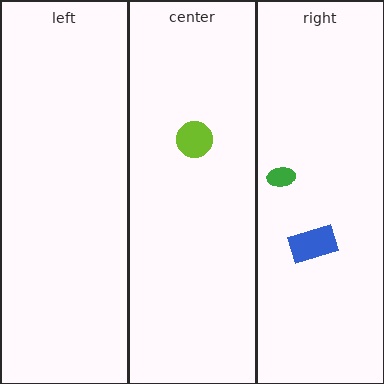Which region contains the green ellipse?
The right region.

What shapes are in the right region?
The blue rectangle, the green ellipse.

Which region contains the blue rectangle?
The right region.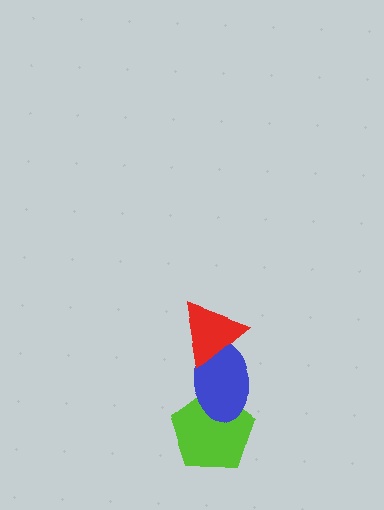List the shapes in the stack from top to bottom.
From top to bottom: the red triangle, the blue ellipse, the lime pentagon.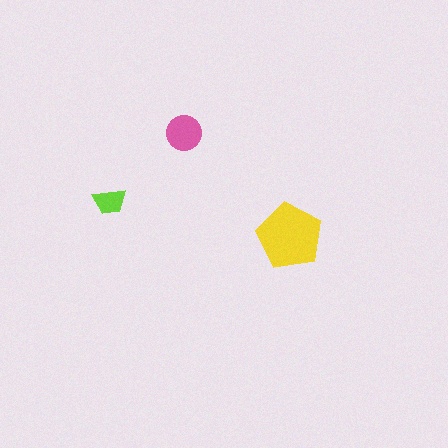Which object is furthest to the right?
The yellow pentagon is rightmost.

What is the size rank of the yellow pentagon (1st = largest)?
1st.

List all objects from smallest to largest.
The lime trapezoid, the pink circle, the yellow pentagon.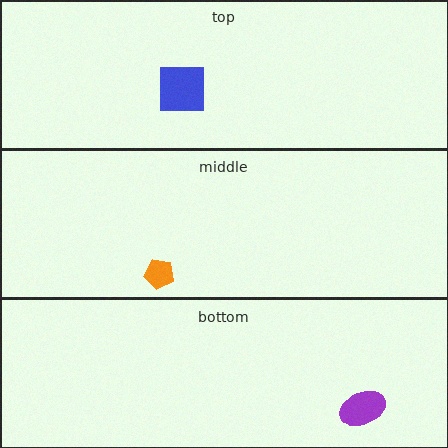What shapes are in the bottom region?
The purple ellipse.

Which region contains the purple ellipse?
The bottom region.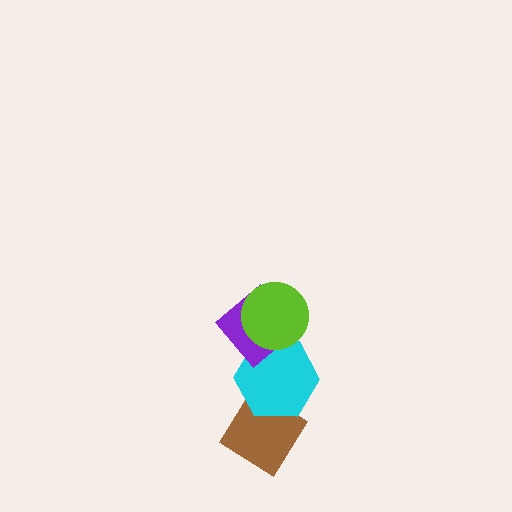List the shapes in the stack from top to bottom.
From top to bottom: the lime circle, the purple diamond, the cyan hexagon, the brown diamond.